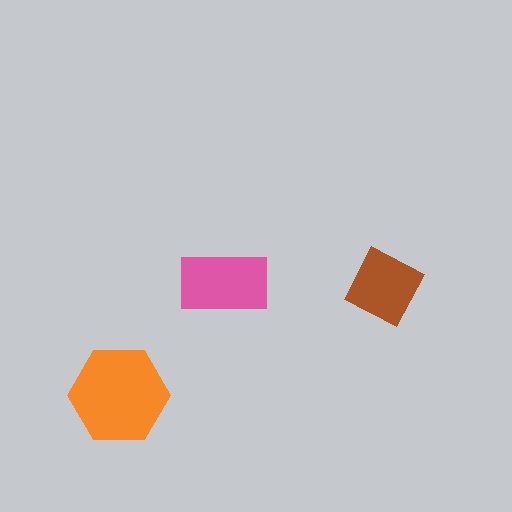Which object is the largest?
The orange hexagon.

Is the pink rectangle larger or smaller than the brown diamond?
Larger.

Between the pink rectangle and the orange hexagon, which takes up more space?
The orange hexagon.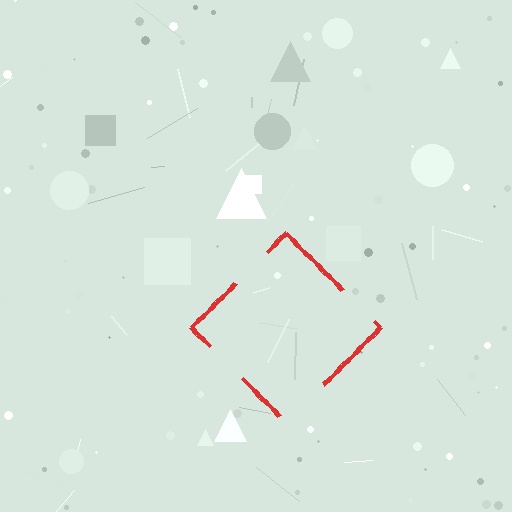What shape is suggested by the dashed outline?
The dashed outline suggests a diamond.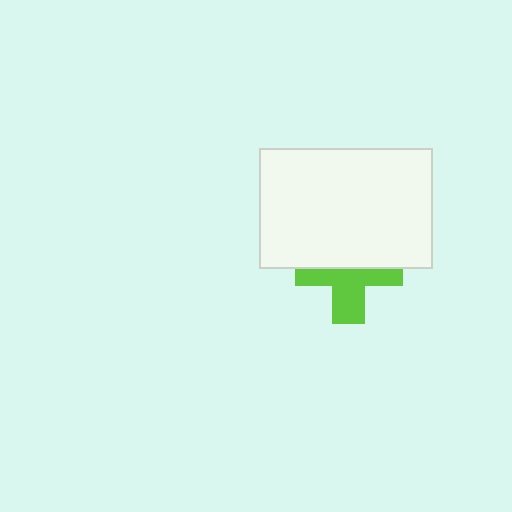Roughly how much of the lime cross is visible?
About half of it is visible (roughly 50%).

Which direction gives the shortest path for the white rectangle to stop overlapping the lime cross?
Moving up gives the shortest separation.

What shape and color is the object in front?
The object in front is a white rectangle.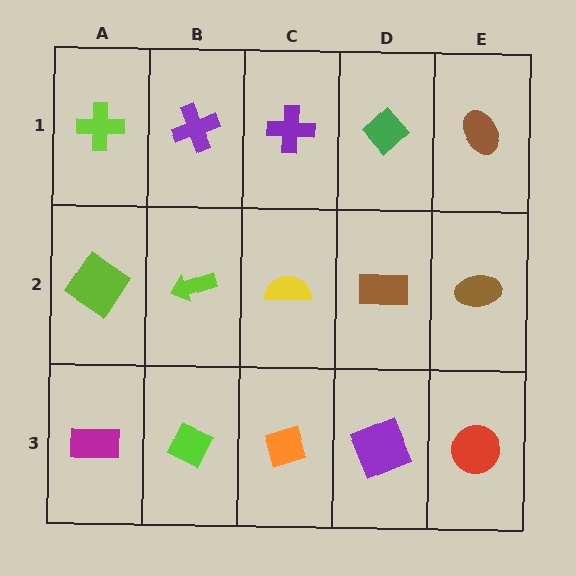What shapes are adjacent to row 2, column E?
A brown ellipse (row 1, column E), a red circle (row 3, column E), a brown rectangle (row 2, column D).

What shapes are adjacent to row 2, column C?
A purple cross (row 1, column C), an orange diamond (row 3, column C), a lime arrow (row 2, column B), a brown rectangle (row 2, column D).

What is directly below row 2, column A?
A magenta rectangle.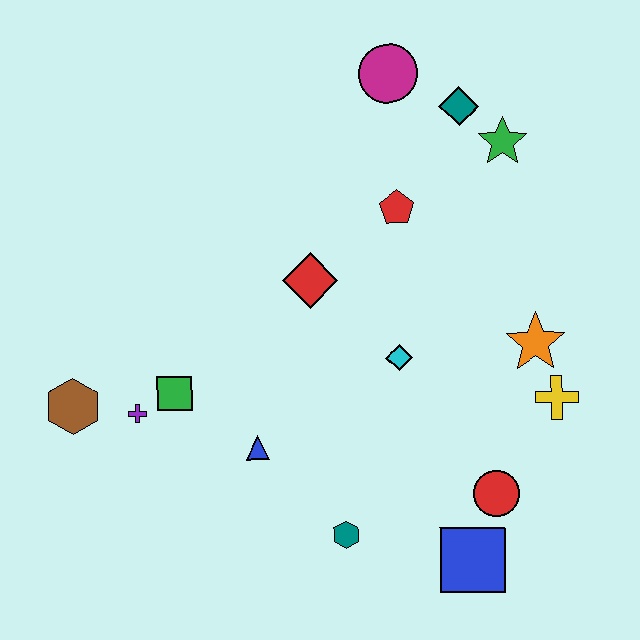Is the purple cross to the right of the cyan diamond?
No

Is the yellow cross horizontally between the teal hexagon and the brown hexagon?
No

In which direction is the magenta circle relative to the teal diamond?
The magenta circle is to the left of the teal diamond.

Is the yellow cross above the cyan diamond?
No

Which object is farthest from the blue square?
The magenta circle is farthest from the blue square.